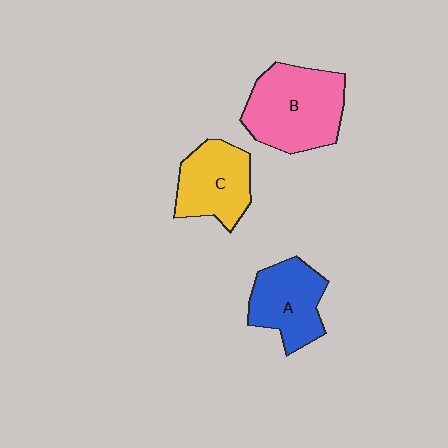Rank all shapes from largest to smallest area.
From largest to smallest: B (pink), A (blue), C (yellow).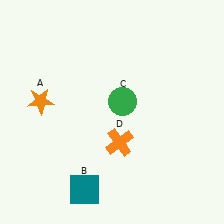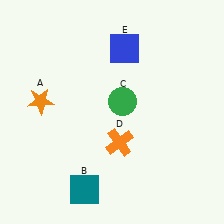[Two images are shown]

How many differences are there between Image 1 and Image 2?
There is 1 difference between the two images.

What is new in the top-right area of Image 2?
A blue square (E) was added in the top-right area of Image 2.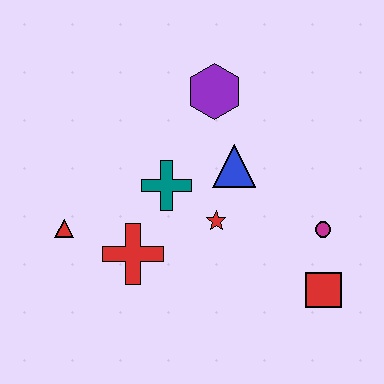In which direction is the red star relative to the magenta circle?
The red star is to the left of the magenta circle.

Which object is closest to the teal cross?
The red star is closest to the teal cross.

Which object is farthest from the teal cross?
The red square is farthest from the teal cross.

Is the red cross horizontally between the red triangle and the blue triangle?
Yes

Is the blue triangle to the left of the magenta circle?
Yes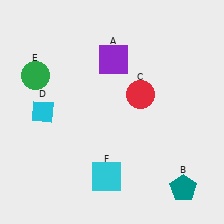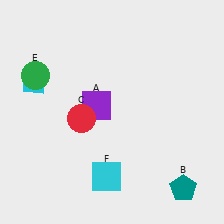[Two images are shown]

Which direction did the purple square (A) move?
The purple square (A) moved down.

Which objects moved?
The objects that moved are: the purple square (A), the red circle (C), the cyan diamond (D).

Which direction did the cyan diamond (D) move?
The cyan diamond (D) moved up.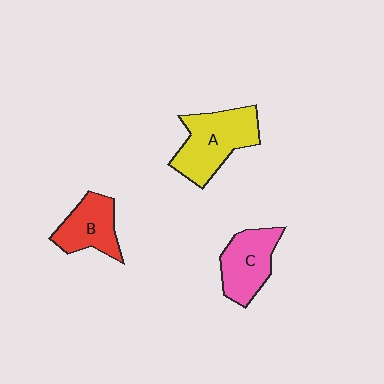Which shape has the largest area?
Shape A (yellow).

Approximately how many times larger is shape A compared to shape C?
Approximately 1.3 times.